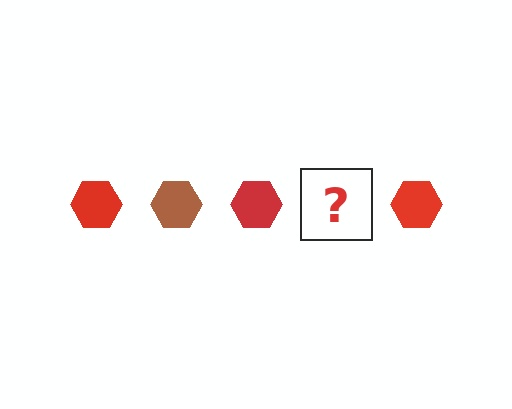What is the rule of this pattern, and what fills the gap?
The rule is that the pattern cycles through red, brown hexagons. The gap should be filled with a brown hexagon.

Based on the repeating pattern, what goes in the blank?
The blank should be a brown hexagon.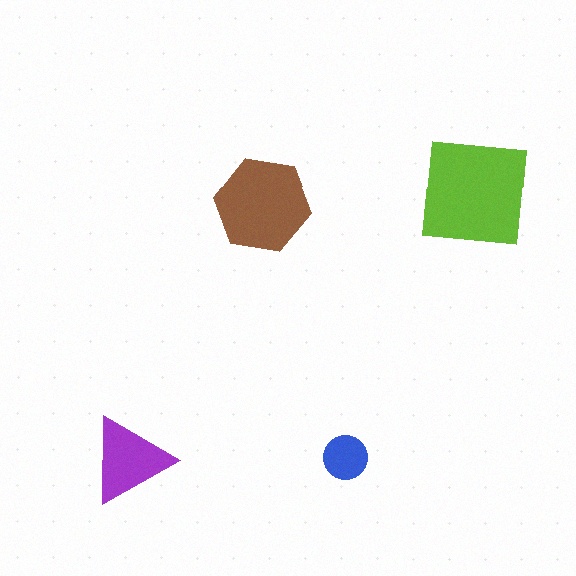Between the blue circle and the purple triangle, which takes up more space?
The purple triangle.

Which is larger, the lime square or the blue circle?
The lime square.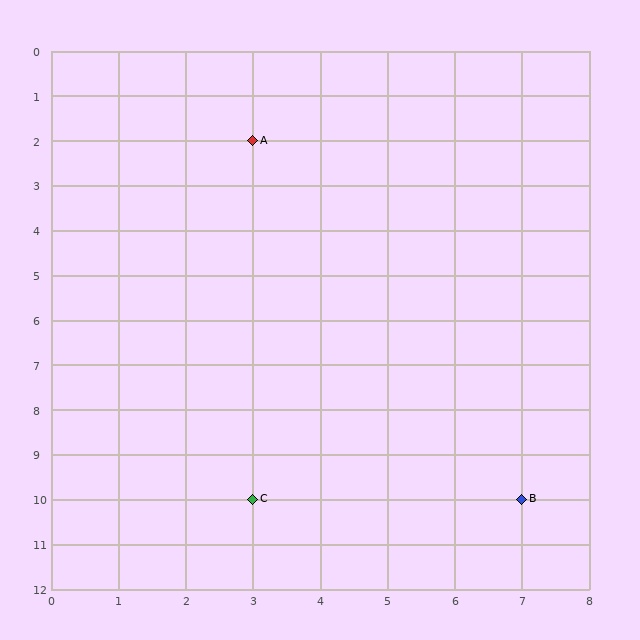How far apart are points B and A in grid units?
Points B and A are 4 columns and 8 rows apart (about 8.9 grid units diagonally).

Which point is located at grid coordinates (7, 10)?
Point B is at (7, 10).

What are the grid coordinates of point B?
Point B is at grid coordinates (7, 10).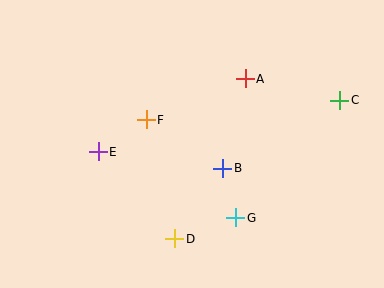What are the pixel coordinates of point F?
Point F is at (146, 120).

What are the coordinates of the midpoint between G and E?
The midpoint between G and E is at (167, 185).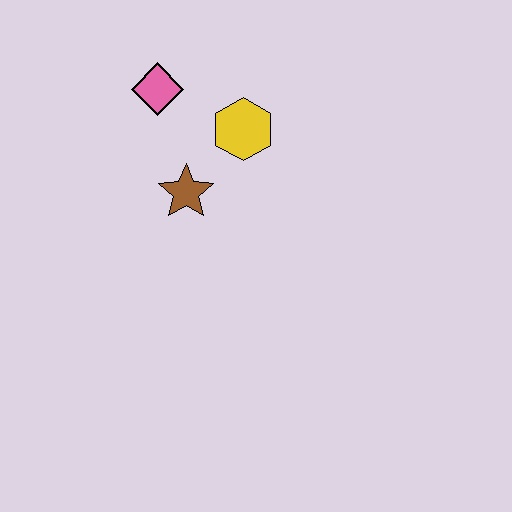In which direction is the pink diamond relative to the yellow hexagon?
The pink diamond is to the left of the yellow hexagon.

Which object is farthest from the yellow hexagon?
The pink diamond is farthest from the yellow hexagon.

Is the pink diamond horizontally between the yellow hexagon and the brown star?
No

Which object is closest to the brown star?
The yellow hexagon is closest to the brown star.